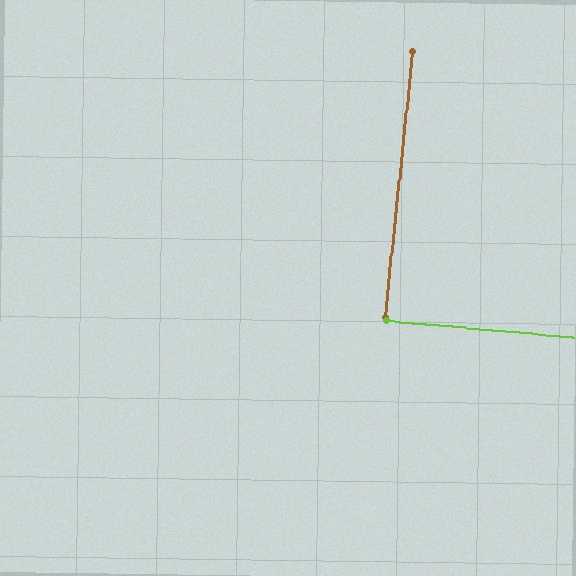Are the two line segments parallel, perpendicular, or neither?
Perpendicular — they meet at approximately 89°.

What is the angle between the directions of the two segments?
Approximately 89 degrees.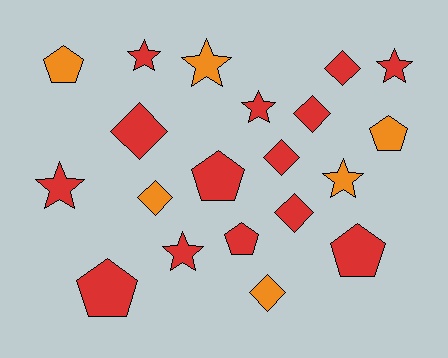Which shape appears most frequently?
Star, with 7 objects.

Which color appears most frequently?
Red, with 14 objects.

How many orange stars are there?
There are 2 orange stars.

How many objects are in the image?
There are 20 objects.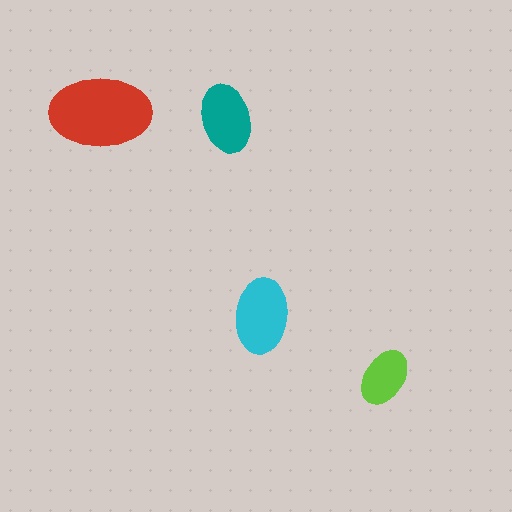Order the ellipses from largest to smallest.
the red one, the cyan one, the teal one, the lime one.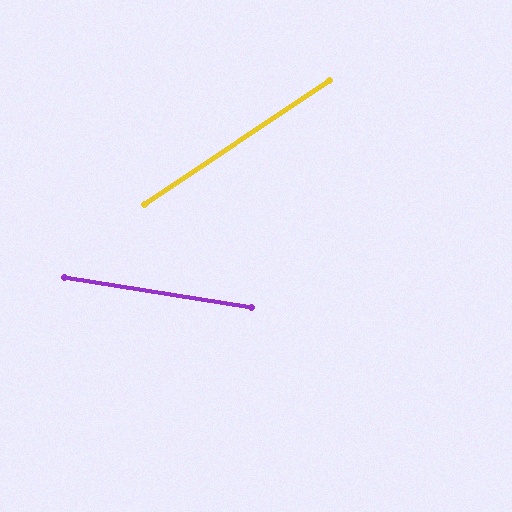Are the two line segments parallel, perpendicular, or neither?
Neither parallel nor perpendicular — they differ by about 43°.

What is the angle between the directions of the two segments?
Approximately 43 degrees.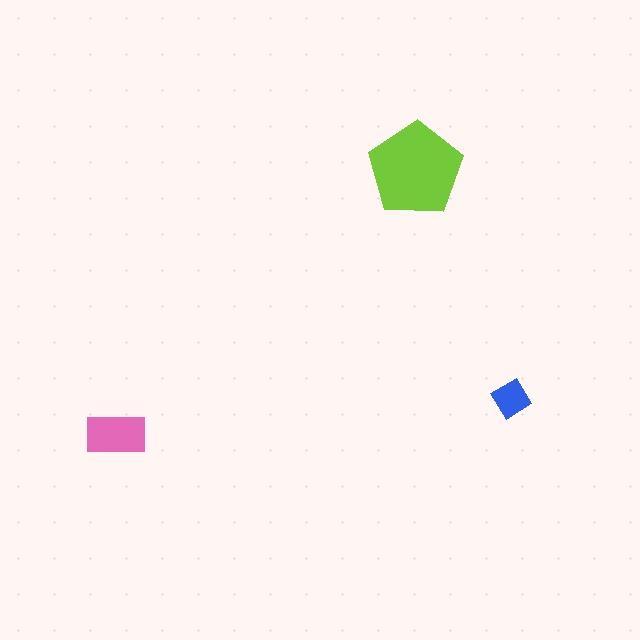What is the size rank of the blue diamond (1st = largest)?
3rd.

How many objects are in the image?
There are 3 objects in the image.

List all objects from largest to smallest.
The lime pentagon, the pink rectangle, the blue diamond.